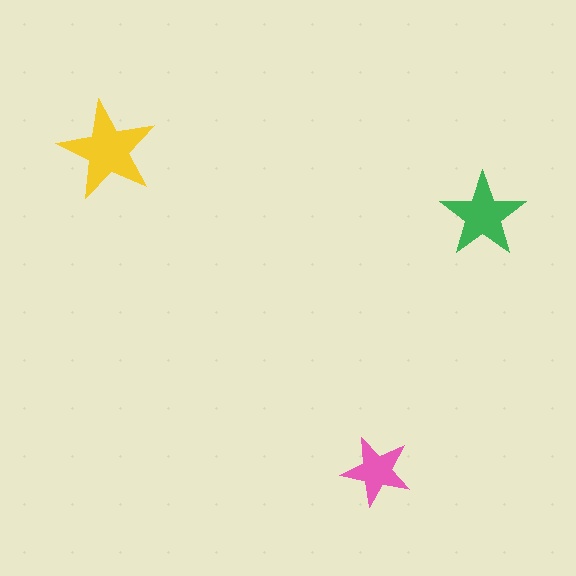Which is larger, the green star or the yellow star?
The yellow one.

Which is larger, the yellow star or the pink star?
The yellow one.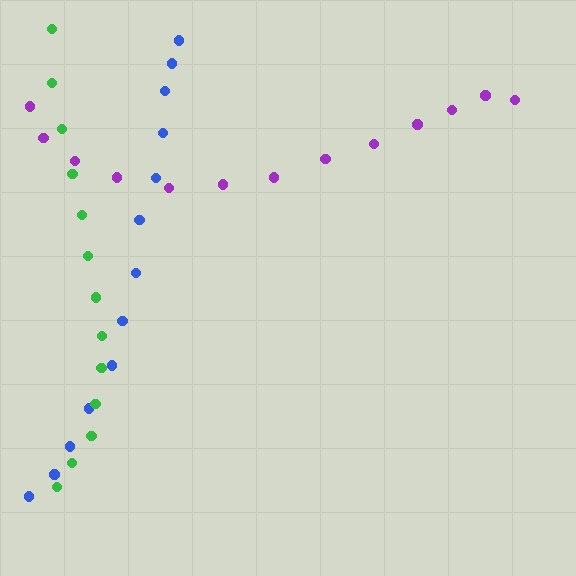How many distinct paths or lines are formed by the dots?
There are 3 distinct paths.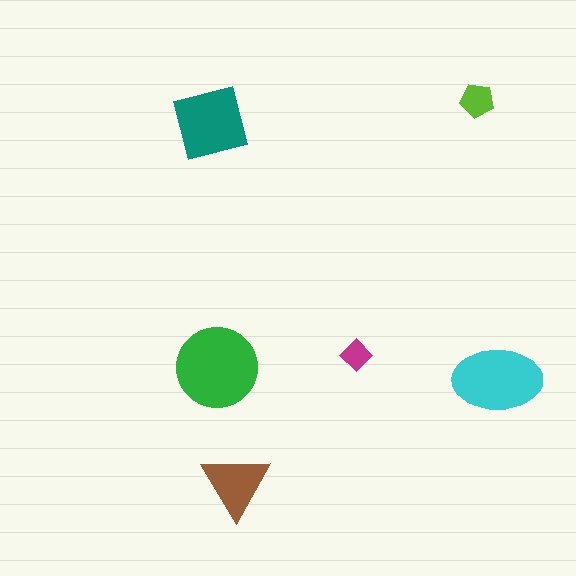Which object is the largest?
The green circle.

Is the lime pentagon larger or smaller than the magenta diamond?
Larger.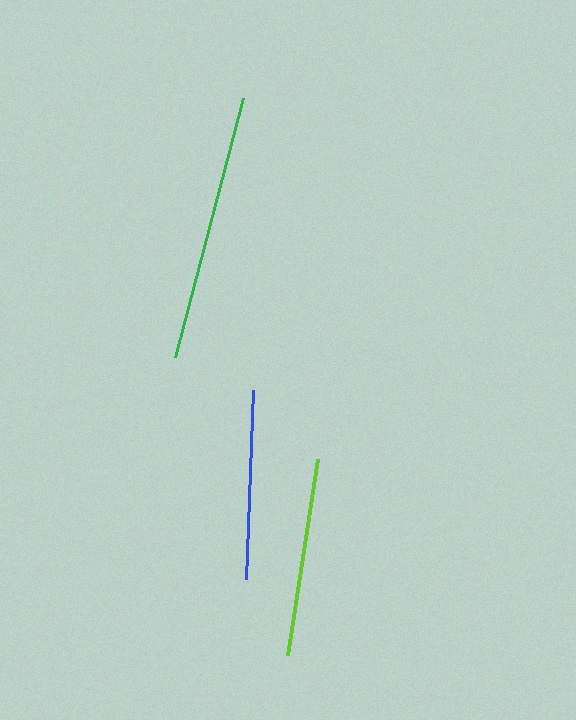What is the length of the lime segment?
The lime segment is approximately 198 pixels long.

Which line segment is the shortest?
The blue line is the shortest at approximately 189 pixels.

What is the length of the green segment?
The green segment is approximately 268 pixels long.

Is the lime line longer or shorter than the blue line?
The lime line is longer than the blue line.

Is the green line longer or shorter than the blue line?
The green line is longer than the blue line.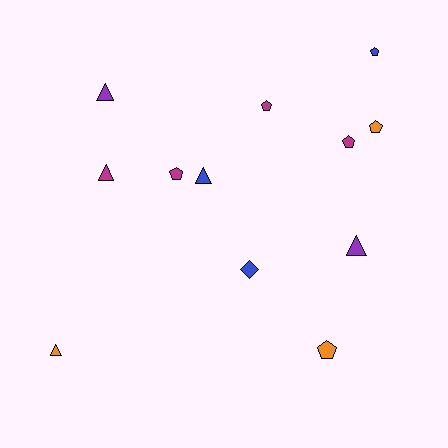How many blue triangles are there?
There is 1 blue triangle.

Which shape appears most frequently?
Pentagon, with 6 objects.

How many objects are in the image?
There are 12 objects.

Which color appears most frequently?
Magenta, with 4 objects.